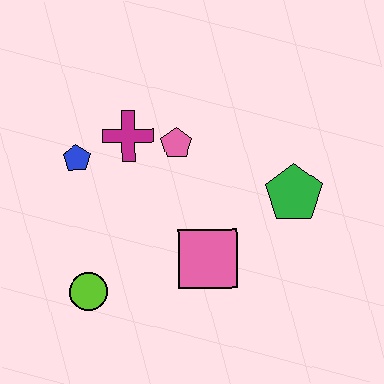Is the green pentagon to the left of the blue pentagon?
No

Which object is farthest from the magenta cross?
The green pentagon is farthest from the magenta cross.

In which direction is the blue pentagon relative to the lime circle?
The blue pentagon is above the lime circle.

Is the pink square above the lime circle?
Yes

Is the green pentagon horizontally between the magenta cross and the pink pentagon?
No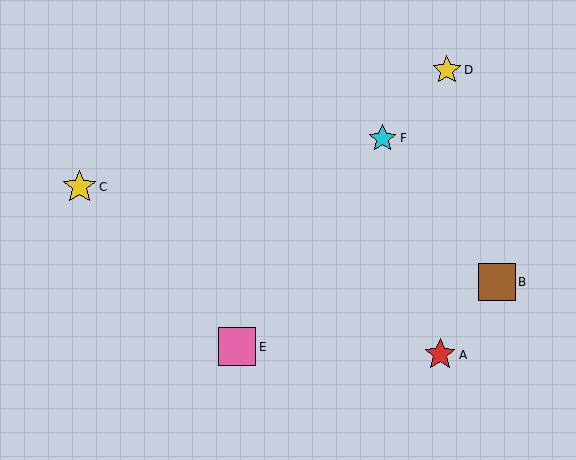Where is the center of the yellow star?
The center of the yellow star is at (447, 70).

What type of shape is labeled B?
Shape B is a brown square.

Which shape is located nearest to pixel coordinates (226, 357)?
The pink square (labeled E) at (237, 347) is nearest to that location.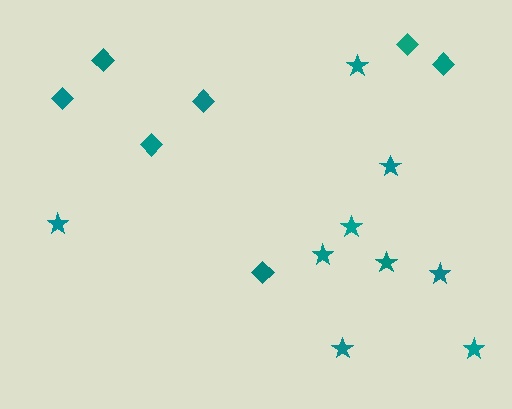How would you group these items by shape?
There are 2 groups: one group of diamonds (7) and one group of stars (9).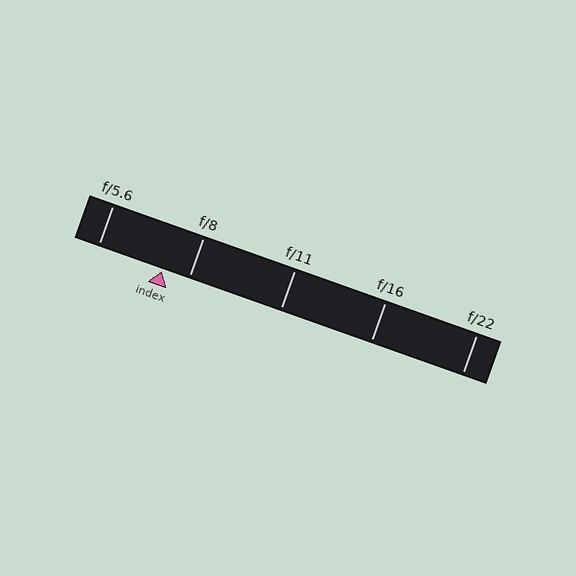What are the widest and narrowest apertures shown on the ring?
The widest aperture shown is f/5.6 and the narrowest is f/22.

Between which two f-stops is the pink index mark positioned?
The index mark is between f/5.6 and f/8.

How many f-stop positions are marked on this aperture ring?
There are 5 f-stop positions marked.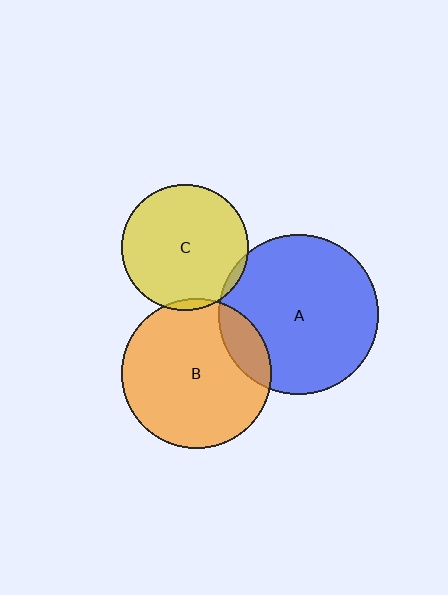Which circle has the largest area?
Circle A (blue).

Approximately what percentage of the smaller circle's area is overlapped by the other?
Approximately 15%.